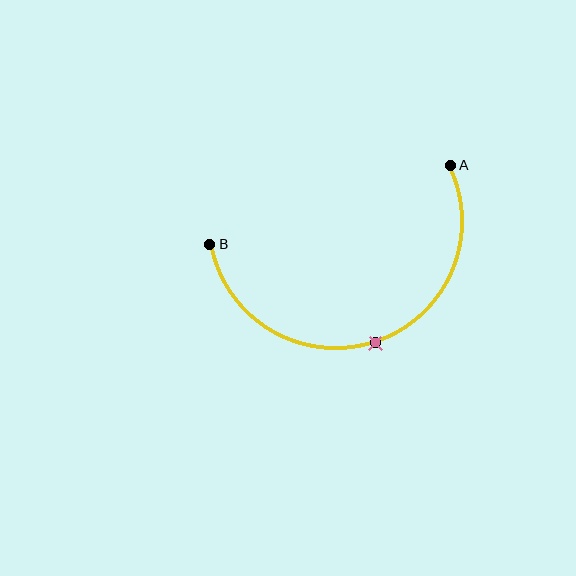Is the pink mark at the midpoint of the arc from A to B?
Yes. The pink mark lies on the arc at equal arc-length from both A and B — it is the arc midpoint.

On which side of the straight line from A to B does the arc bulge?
The arc bulges below the straight line connecting A and B.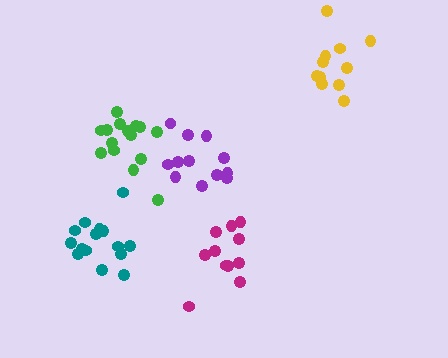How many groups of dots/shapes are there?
There are 5 groups.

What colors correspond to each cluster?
The clusters are colored: magenta, purple, green, teal, yellow.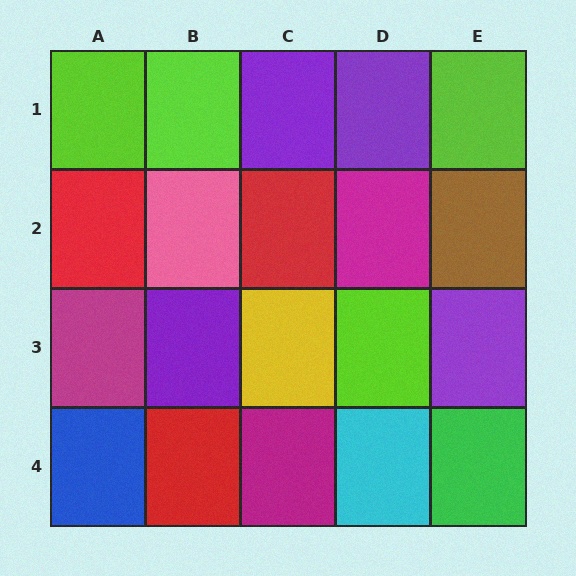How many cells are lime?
4 cells are lime.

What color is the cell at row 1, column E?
Lime.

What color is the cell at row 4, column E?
Green.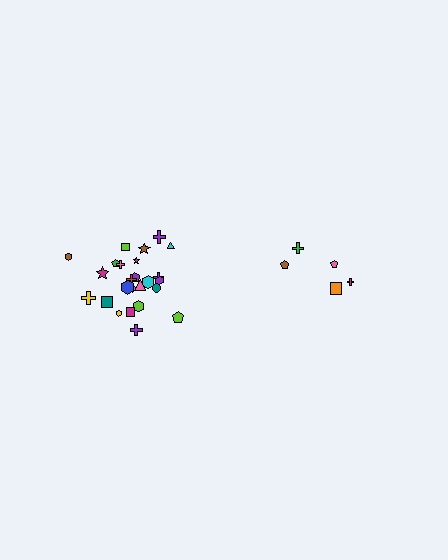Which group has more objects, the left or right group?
The left group.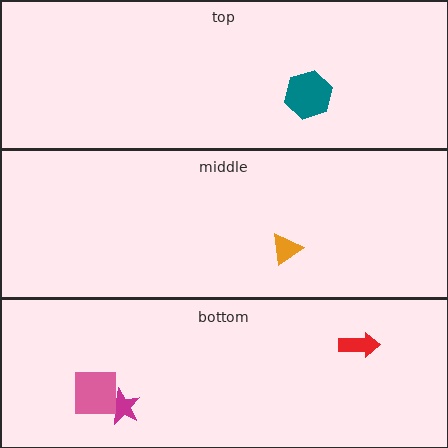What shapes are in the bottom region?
The magenta star, the pink square, the red arrow.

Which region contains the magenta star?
The bottom region.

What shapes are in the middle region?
The orange triangle.